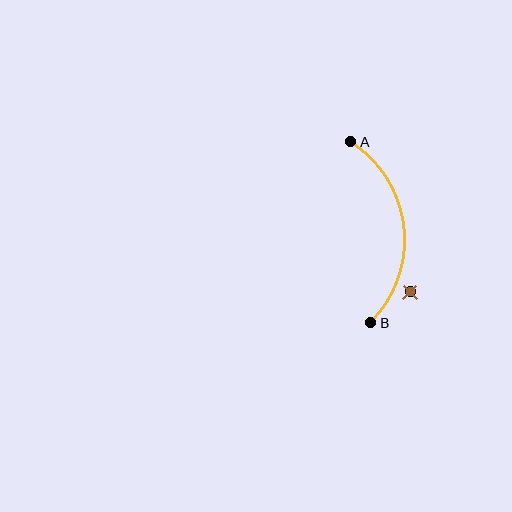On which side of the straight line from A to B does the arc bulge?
The arc bulges to the right of the straight line connecting A and B.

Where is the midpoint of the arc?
The arc midpoint is the point on the curve farthest from the straight line joining A and B. It sits to the right of that line.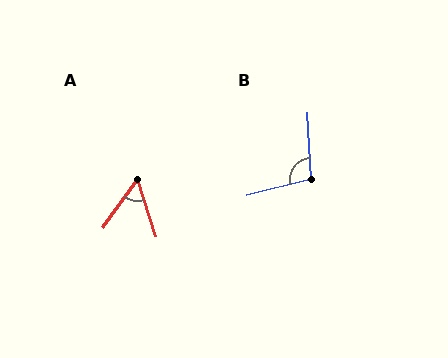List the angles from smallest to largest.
A (53°), B (101°).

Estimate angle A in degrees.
Approximately 53 degrees.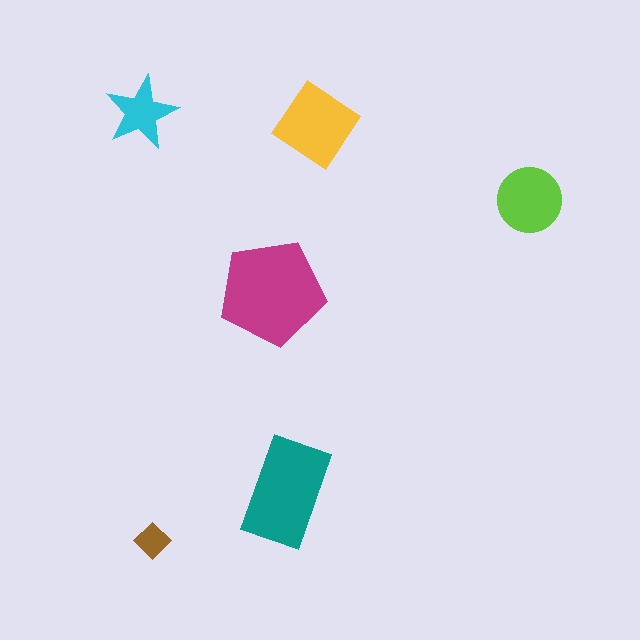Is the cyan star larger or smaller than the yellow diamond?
Smaller.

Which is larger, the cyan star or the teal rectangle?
The teal rectangle.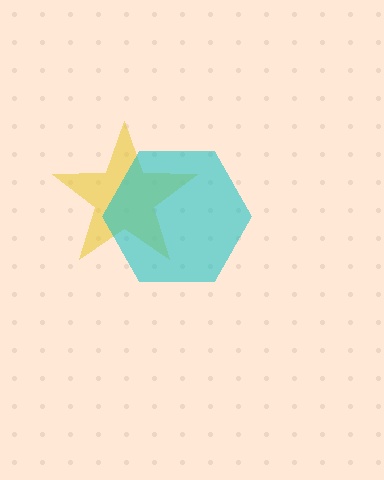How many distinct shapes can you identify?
There are 2 distinct shapes: a yellow star, a cyan hexagon.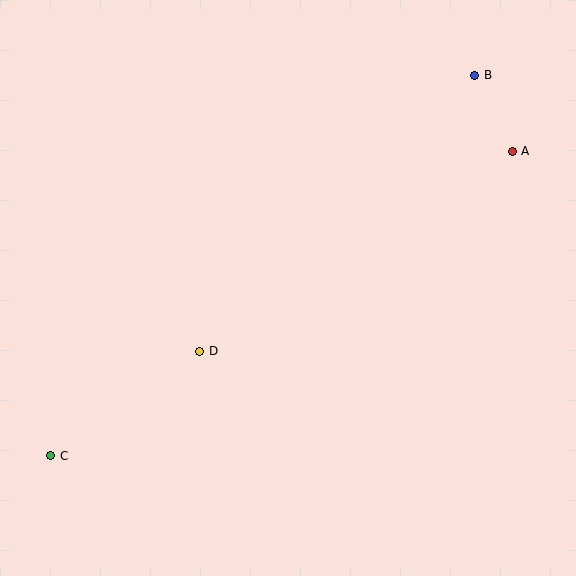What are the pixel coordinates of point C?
Point C is at (51, 456).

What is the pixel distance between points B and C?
The distance between B and C is 570 pixels.